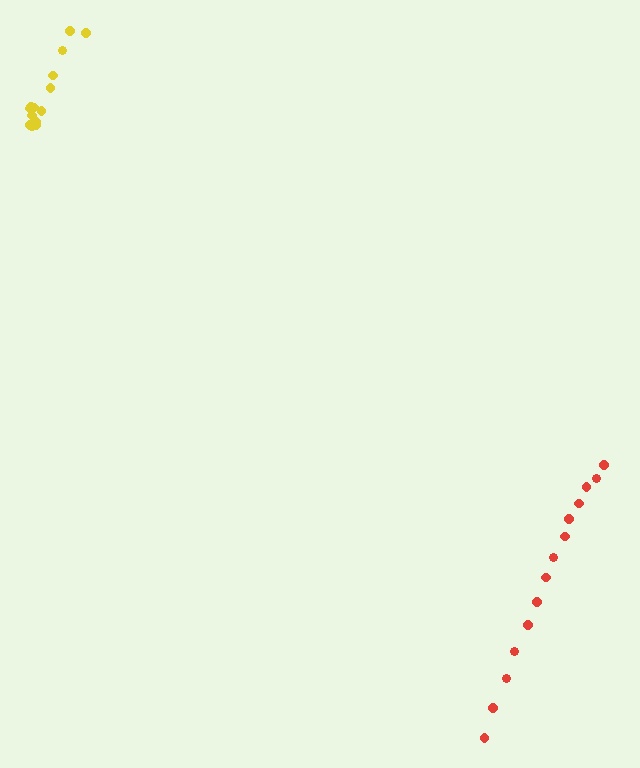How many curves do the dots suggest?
There are 2 distinct paths.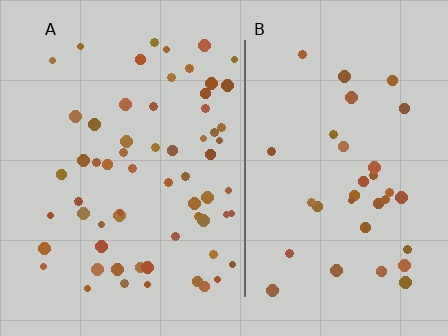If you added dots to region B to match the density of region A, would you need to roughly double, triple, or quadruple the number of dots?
Approximately double.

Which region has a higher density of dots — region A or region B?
A (the left).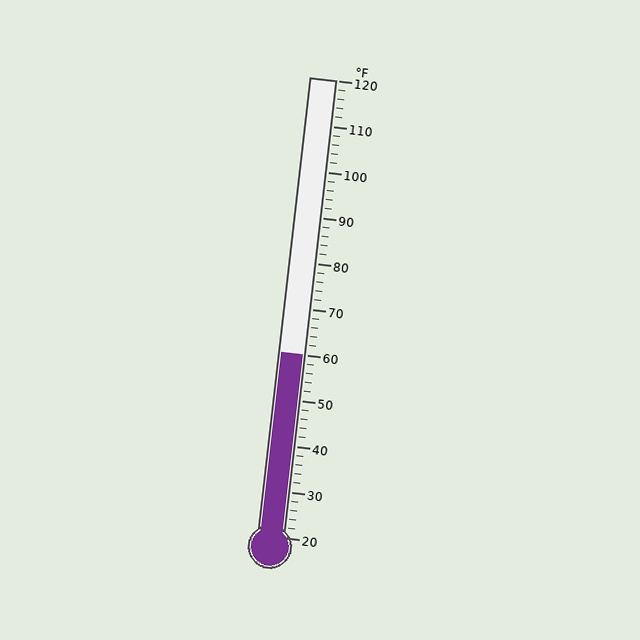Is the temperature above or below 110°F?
The temperature is below 110°F.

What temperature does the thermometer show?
The thermometer shows approximately 60°F.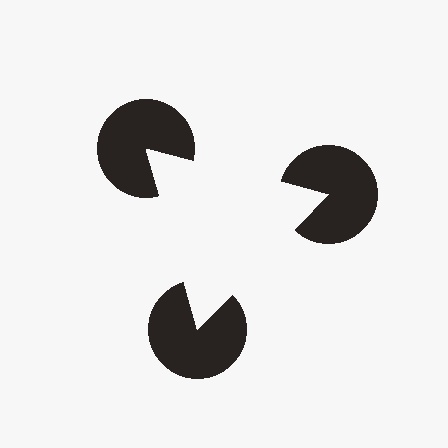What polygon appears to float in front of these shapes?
An illusory triangle — its edges are inferred from the aligned wedge cuts in the pac-man discs, not physically drawn.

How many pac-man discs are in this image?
There are 3 — one at each vertex of the illusory triangle.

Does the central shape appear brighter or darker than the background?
It typically appears slightly brighter than the background, even though no actual brightness change is drawn.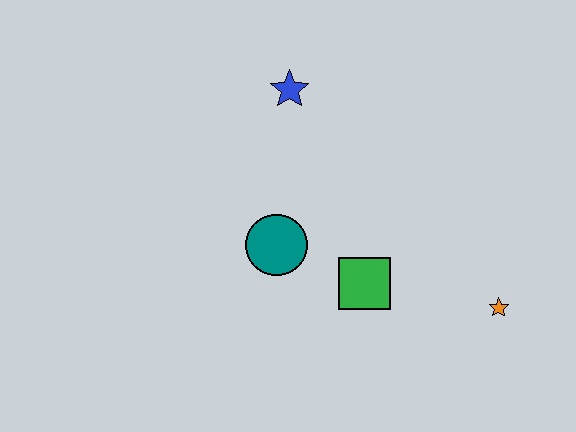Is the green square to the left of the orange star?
Yes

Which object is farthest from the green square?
The blue star is farthest from the green square.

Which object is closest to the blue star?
The teal circle is closest to the blue star.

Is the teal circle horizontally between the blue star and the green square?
No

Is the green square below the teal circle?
Yes